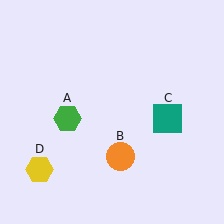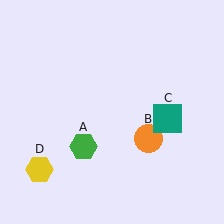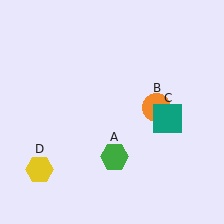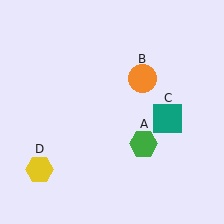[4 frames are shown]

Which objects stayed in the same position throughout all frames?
Teal square (object C) and yellow hexagon (object D) remained stationary.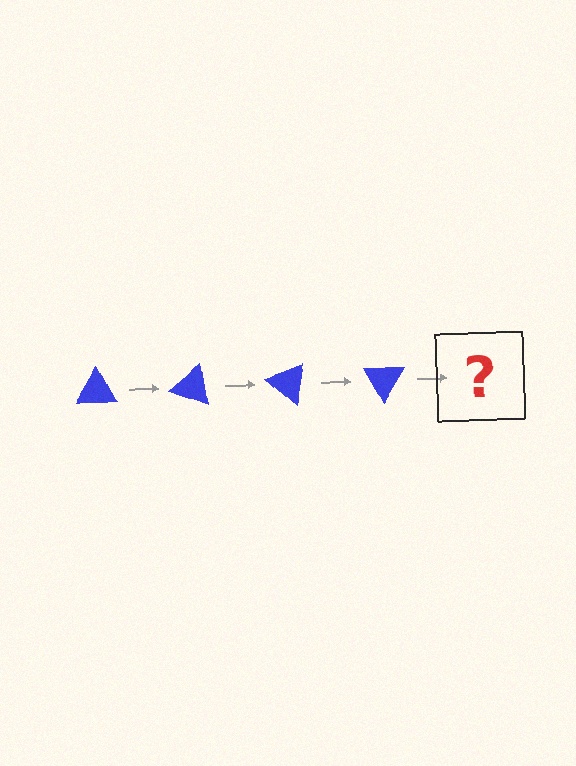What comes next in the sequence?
The next element should be a blue triangle rotated 80 degrees.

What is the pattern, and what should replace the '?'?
The pattern is that the triangle rotates 20 degrees each step. The '?' should be a blue triangle rotated 80 degrees.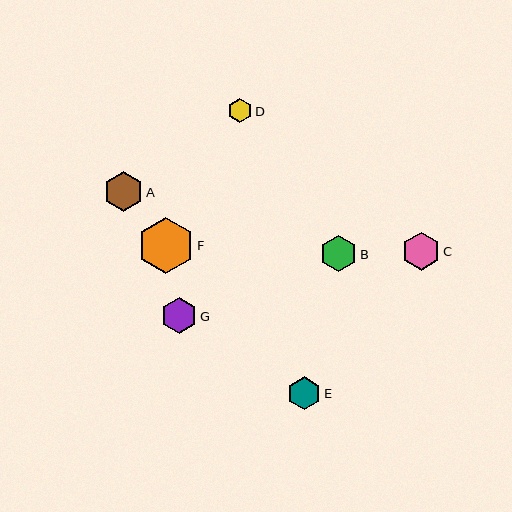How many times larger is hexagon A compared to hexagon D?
Hexagon A is approximately 1.6 times the size of hexagon D.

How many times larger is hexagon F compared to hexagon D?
Hexagon F is approximately 2.3 times the size of hexagon D.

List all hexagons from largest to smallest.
From largest to smallest: F, A, C, B, G, E, D.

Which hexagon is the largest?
Hexagon F is the largest with a size of approximately 56 pixels.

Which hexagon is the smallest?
Hexagon D is the smallest with a size of approximately 24 pixels.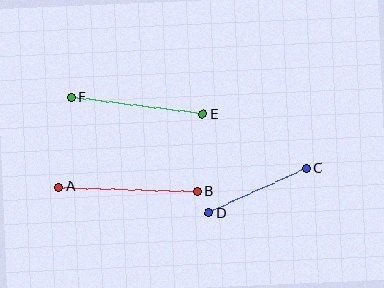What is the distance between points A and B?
The distance is approximately 139 pixels.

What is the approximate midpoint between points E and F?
The midpoint is at approximately (137, 106) pixels.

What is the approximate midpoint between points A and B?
The midpoint is at approximately (128, 189) pixels.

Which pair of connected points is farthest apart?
Points A and B are farthest apart.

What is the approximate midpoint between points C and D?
The midpoint is at approximately (258, 191) pixels.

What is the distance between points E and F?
The distance is approximately 132 pixels.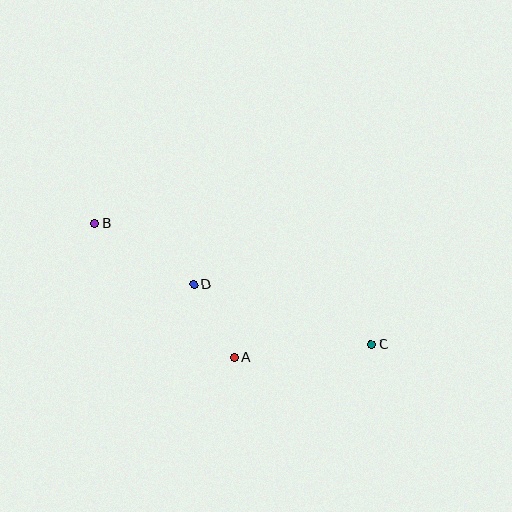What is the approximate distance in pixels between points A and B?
The distance between A and B is approximately 193 pixels.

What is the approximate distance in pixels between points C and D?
The distance between C and D is approximately 187 pixels.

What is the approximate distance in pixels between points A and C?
The distance between A and C is approximately 138 pixels.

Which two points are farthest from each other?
Points B and C are farthest from each other.